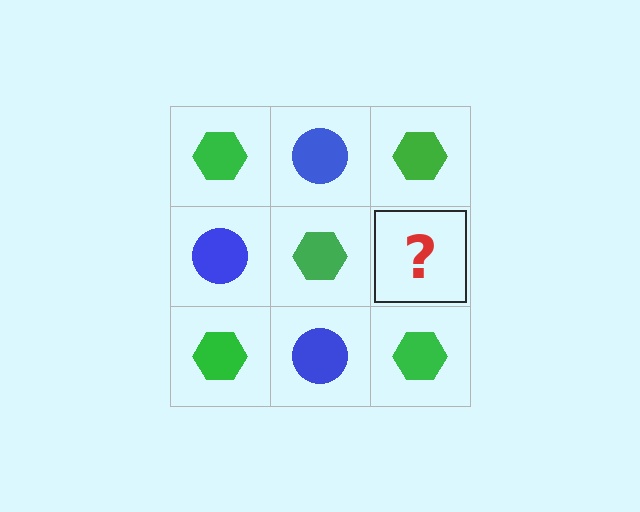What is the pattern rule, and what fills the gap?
The rule is that it alternates green hexagon and blue circle in a checkerboard pattern. The gap should be filled with a blue circle.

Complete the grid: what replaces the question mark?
The question mark should be replaced with a blue circle.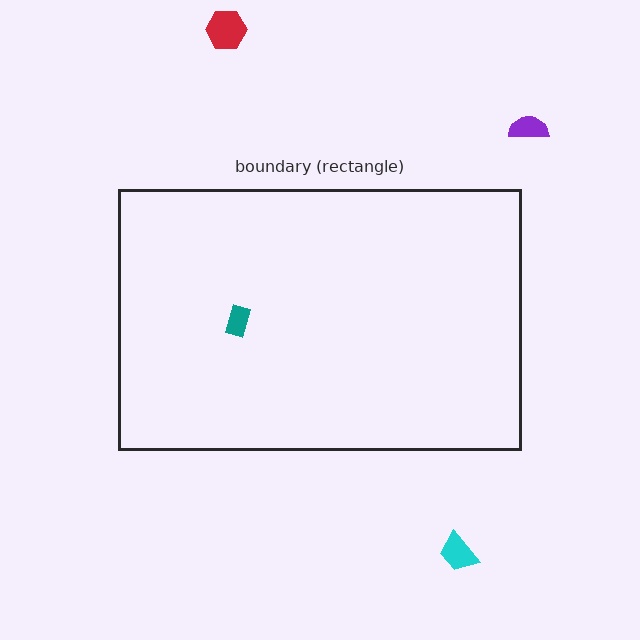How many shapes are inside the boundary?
1 inside, 3 outside.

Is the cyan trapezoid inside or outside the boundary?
Outside.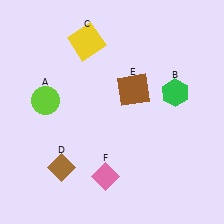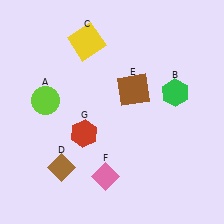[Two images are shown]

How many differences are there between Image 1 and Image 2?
There is 1 difference between the two images.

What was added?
A red hexagon (G) was added in Image 2.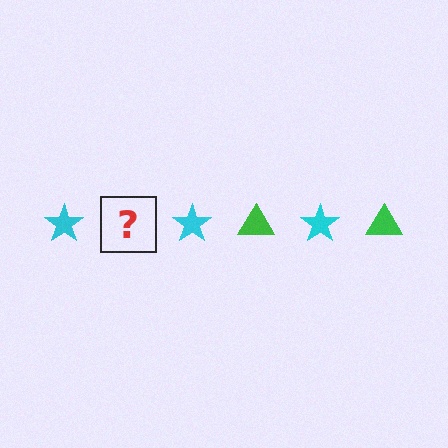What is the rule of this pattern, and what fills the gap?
The rule is that the pattern alternates between cyan star and green triangle. The gap should be filled with a green triangle.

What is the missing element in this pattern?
The missing element is a green triangle.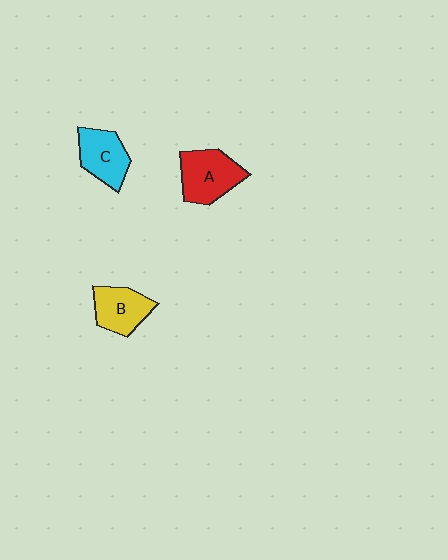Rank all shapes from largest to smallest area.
From largest to smallest: A (red), C (cyan), B (yellow).